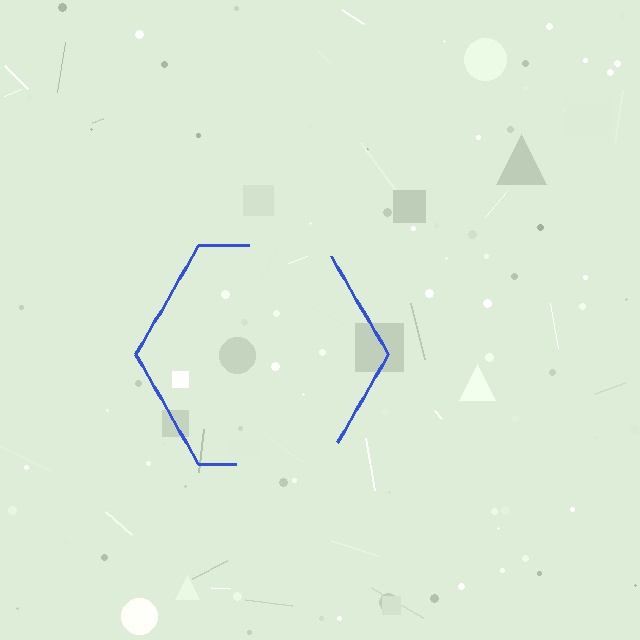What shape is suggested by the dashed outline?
The dashed outline suggests a hexagon.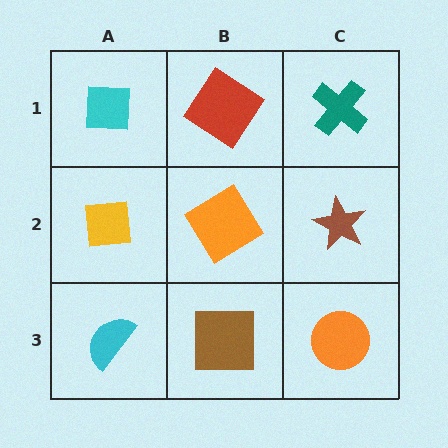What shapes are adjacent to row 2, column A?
A cyan square (row 1, column A), a cyan semicircle (row 3, column A), an orange diamond (row 2, column B).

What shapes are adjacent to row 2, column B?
A red diamond (row 1, column B), a brown square (row 3, column B), a yellow square (row 2, column A), a brown star (row 2, column C).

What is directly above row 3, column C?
A brown star.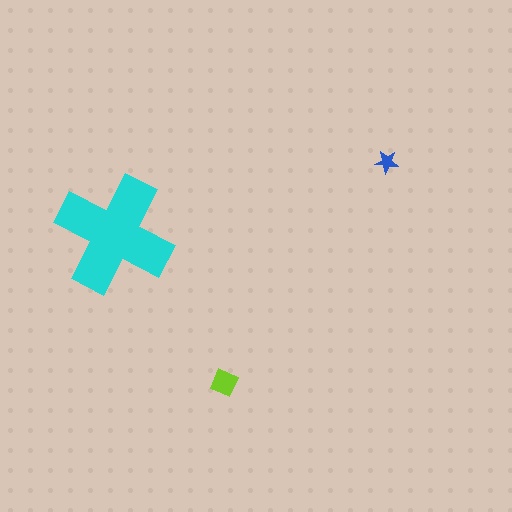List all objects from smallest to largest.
The blue star, the lime diamond, the cyan cross.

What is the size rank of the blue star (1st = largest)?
3rd.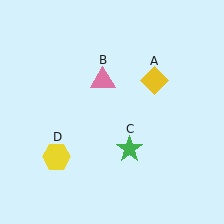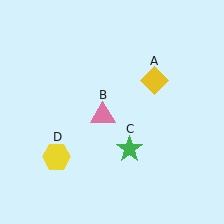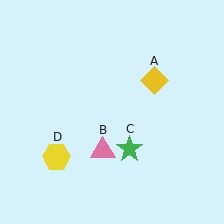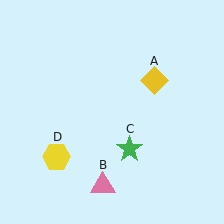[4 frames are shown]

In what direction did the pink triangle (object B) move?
The pink triangle (object B) moved down.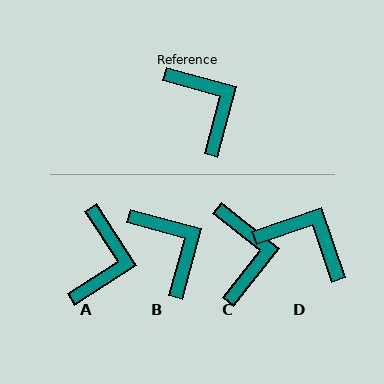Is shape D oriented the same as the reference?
No, it is off by about 34 degrees.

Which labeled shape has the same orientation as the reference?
B.